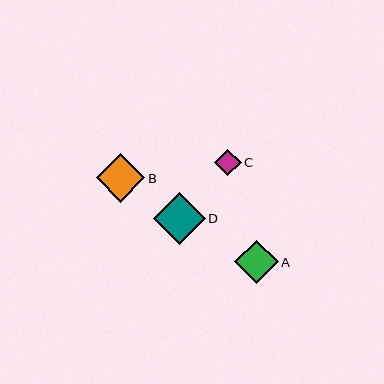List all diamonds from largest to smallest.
From largest to smallest: D, B, A, C.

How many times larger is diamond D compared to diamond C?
Diamond D is approximately 2.0 times the size of diamond C.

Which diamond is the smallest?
Diamond C is the smallest with a size of approximately 26 pixels.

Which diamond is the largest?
Diamond D is the largest with a size of approximately 52 pixels.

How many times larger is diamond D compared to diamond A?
Diamond D is approximately 1.2 times the size of diamond A.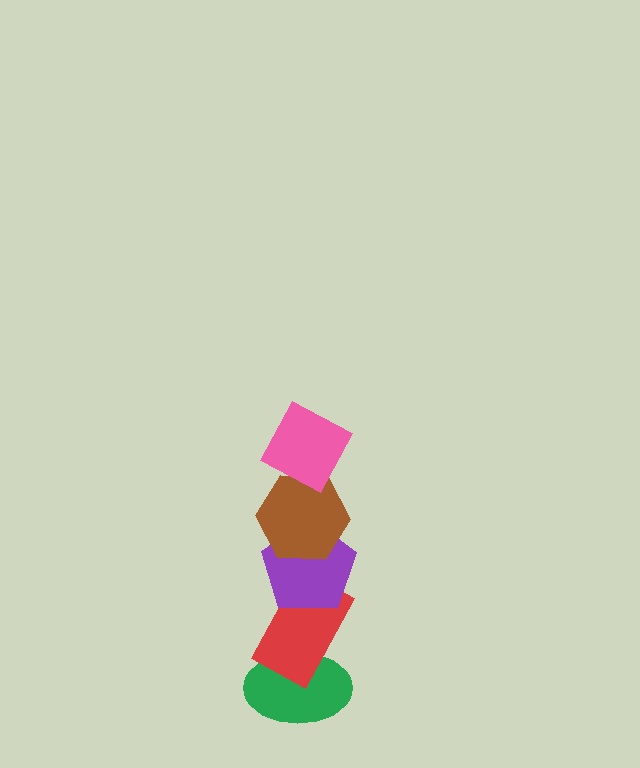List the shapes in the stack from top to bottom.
From top to bottom: the pink diamond, the brown hexagon, the purple pentagon, the red rectangle, the green ellipse.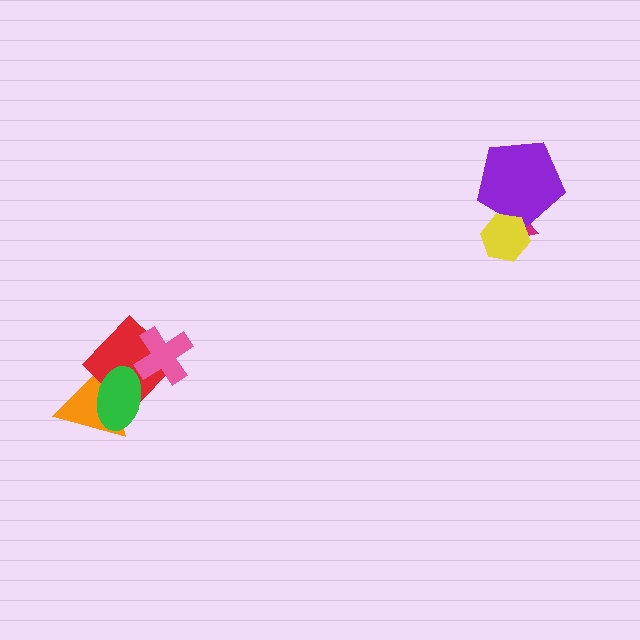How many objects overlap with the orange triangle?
2 objects overlap with the orange triangle.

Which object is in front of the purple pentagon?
The yellow hexagon is in front of the purple pentagon.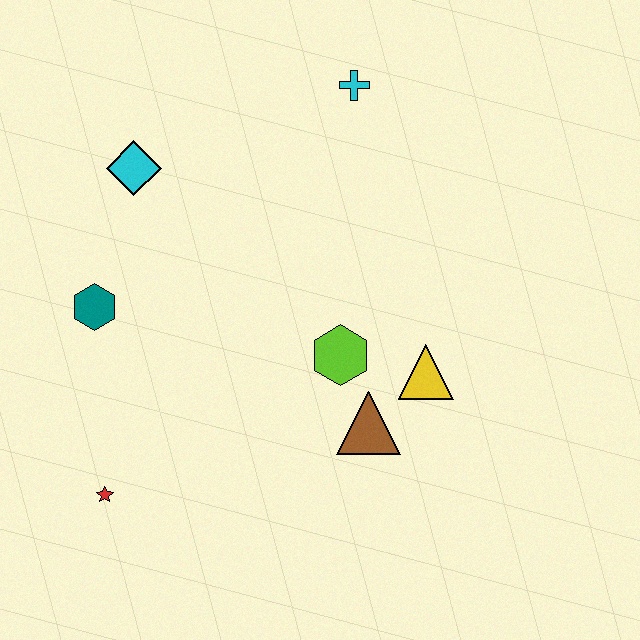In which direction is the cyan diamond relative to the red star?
The cyan diamond is above the red star.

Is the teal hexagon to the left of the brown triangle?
Yes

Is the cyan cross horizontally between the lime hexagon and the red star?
No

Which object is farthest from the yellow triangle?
The cyan diamond is farthest from the yellow triangle.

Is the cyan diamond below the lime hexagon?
No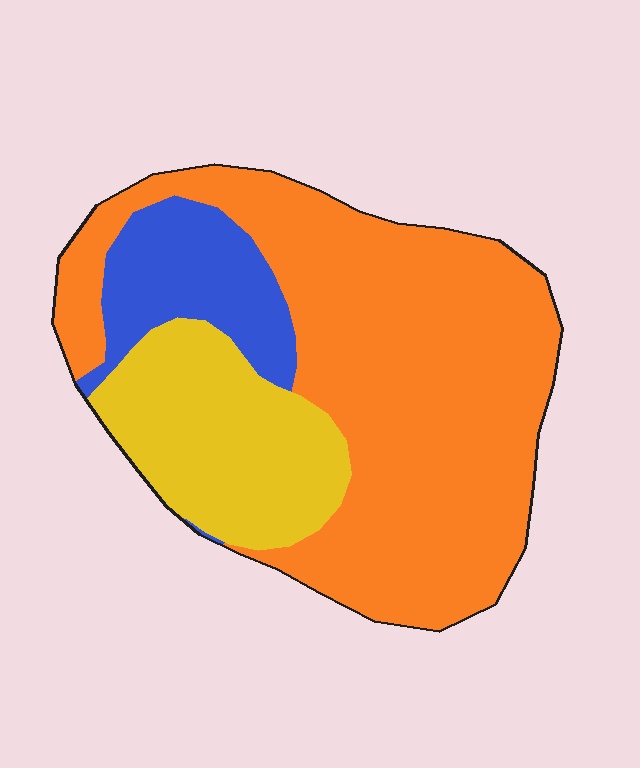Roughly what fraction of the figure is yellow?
Yellow covers 23% of the figure.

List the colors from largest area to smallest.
From largest to smallest: orange, yellow, blue.